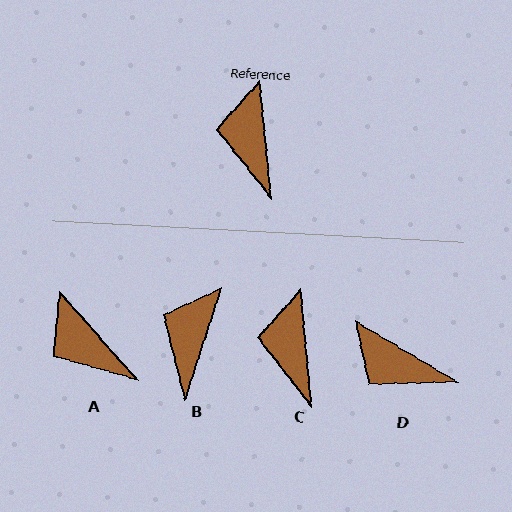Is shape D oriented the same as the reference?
No, it is off by about 54 degrees.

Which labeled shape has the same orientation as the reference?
C.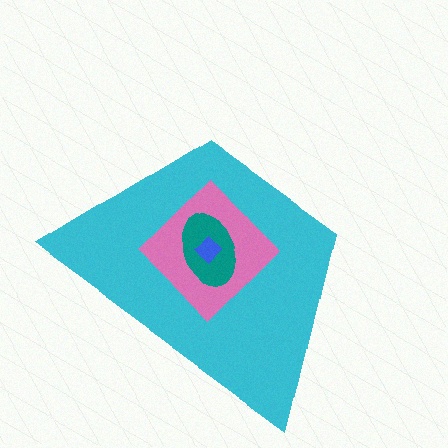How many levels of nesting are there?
4.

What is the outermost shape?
The cyan trapezoid.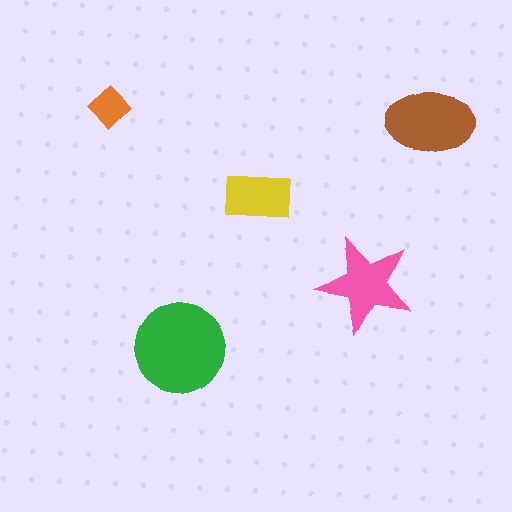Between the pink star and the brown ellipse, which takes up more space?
The brown ellipse.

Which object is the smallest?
The orange diamond.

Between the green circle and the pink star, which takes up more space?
The green circle.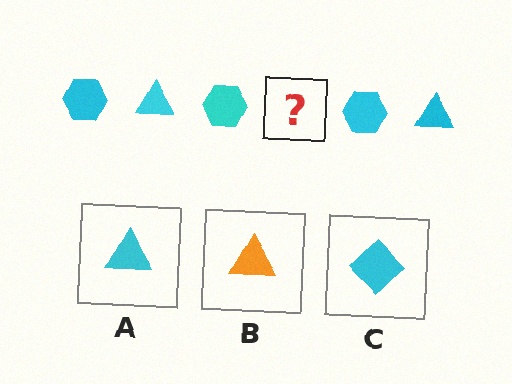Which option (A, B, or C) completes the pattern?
A.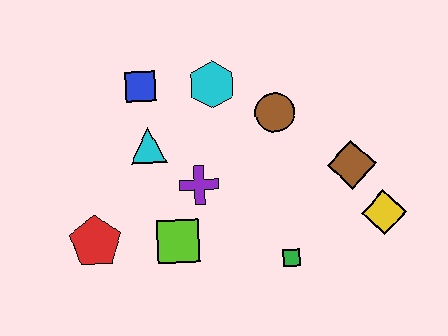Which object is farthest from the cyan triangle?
The yellow diamond is farthest from the cyan triangle.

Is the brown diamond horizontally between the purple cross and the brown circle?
No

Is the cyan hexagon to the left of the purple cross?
No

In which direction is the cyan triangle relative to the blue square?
The cyan triangle is below the blue square.